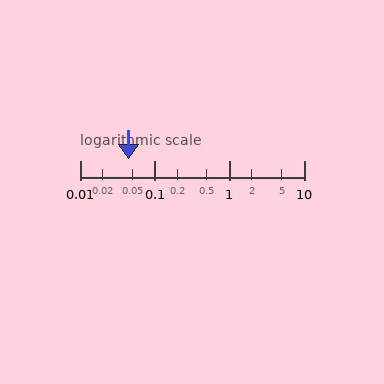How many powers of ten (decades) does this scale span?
The scale spans 3 decades, from 0.01 to 10.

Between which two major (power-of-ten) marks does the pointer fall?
The pointer is between 0.01 and 0.1.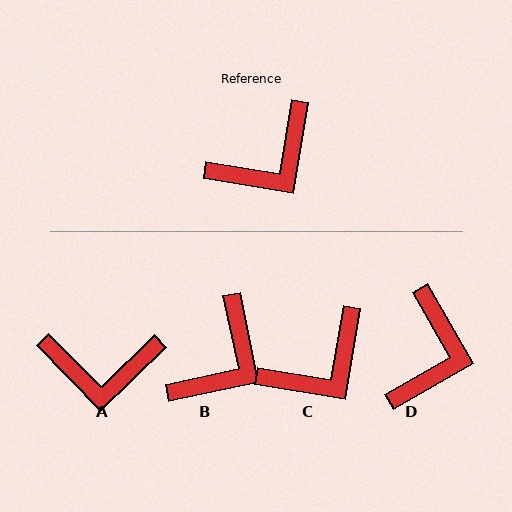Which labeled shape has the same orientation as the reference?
C.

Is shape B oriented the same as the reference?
No, it is off by about 21 degrees.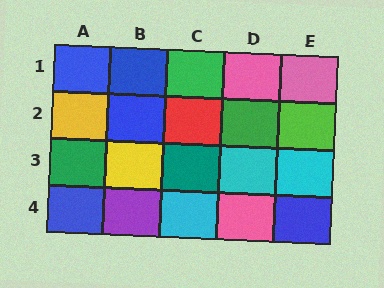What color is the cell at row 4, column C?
Cyan.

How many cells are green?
3 cells are green.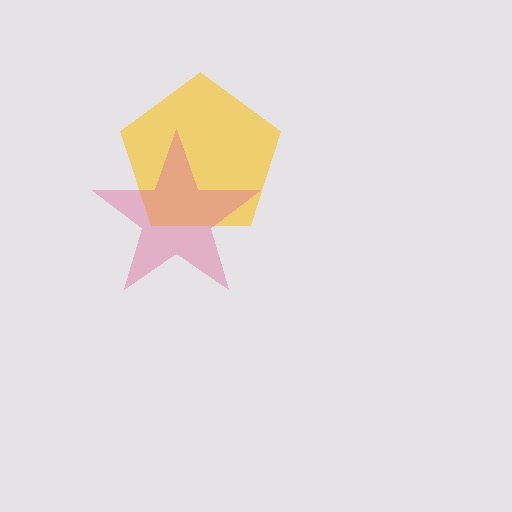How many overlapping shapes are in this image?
There are 2 overlapping shapes in the image.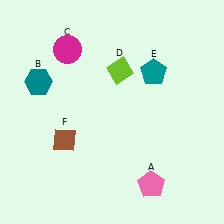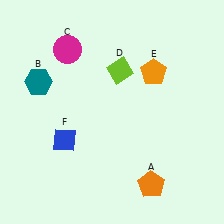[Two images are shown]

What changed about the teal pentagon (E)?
In Image 1, E is teal. In Image 2, it changed to orange.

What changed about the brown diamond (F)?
In Image 1, F is brown. In Image 2, it changed to blue.